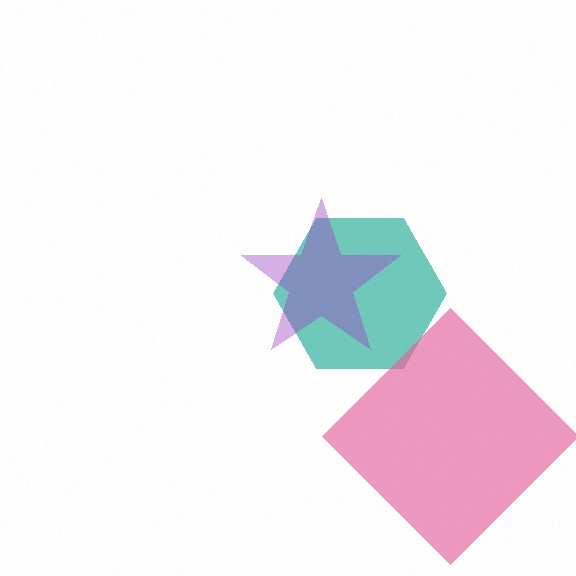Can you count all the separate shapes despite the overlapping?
Yes, there are 3 separate shapes.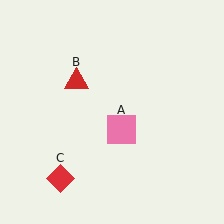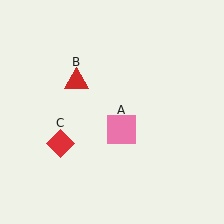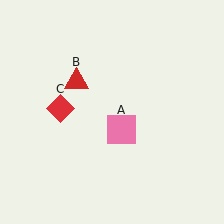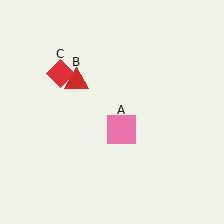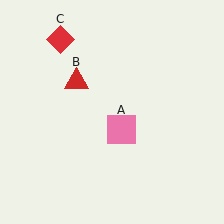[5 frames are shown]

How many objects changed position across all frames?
1 object changed position: red diamond (object C).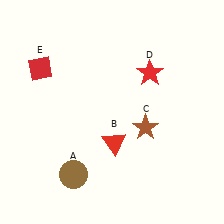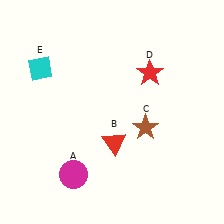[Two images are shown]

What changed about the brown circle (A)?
In Image 1, A is brown. In Image 2, it changed to magenta.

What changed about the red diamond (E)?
In Image 1, E is red. In Image 2, it changed to cyan.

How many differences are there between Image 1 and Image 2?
There are 2 differences between the two images.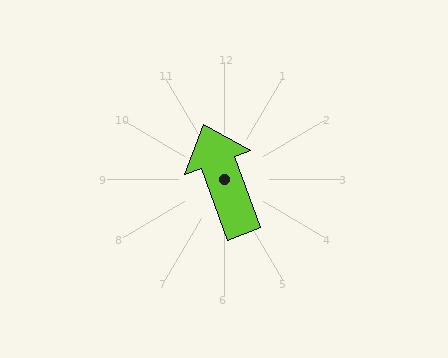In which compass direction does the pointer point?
North.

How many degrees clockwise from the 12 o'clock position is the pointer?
Approximately 340 degrees.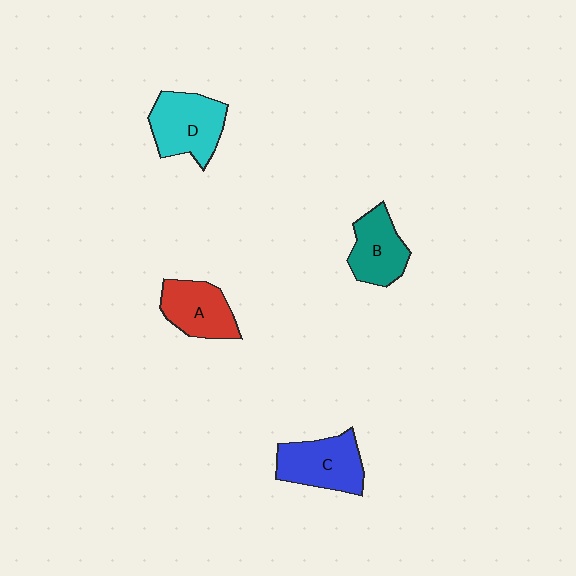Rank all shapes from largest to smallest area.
From largest to smallest: D (cyan), C (blue), A (red), B (teal).